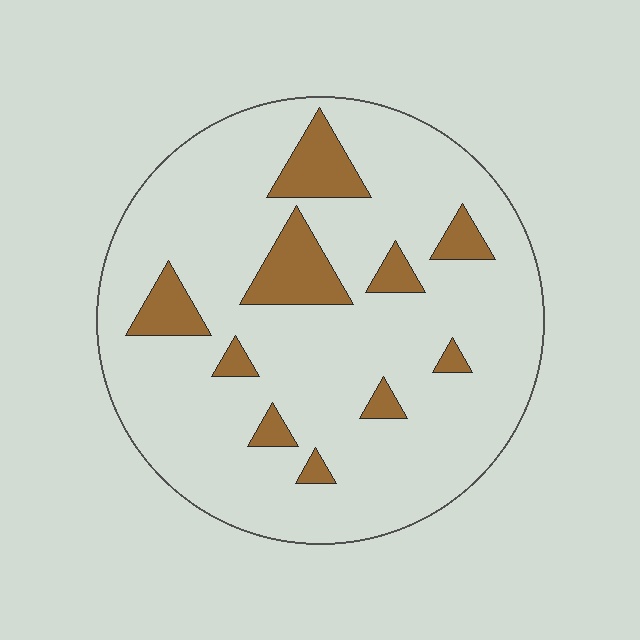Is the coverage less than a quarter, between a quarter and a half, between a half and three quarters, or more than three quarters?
Less than a quarter.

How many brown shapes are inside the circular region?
10.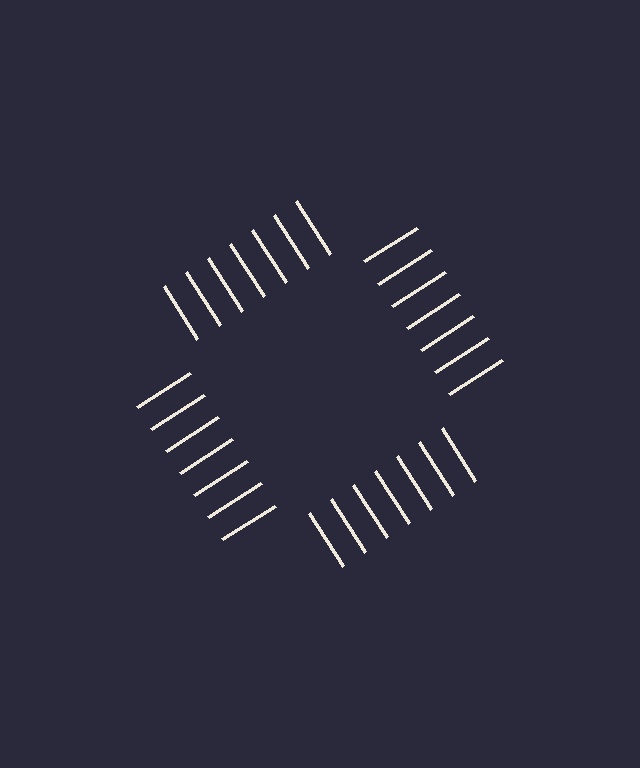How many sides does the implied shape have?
4 sides — the line-ends trace a square.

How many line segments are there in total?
28 — 7 along each of the 4 edges.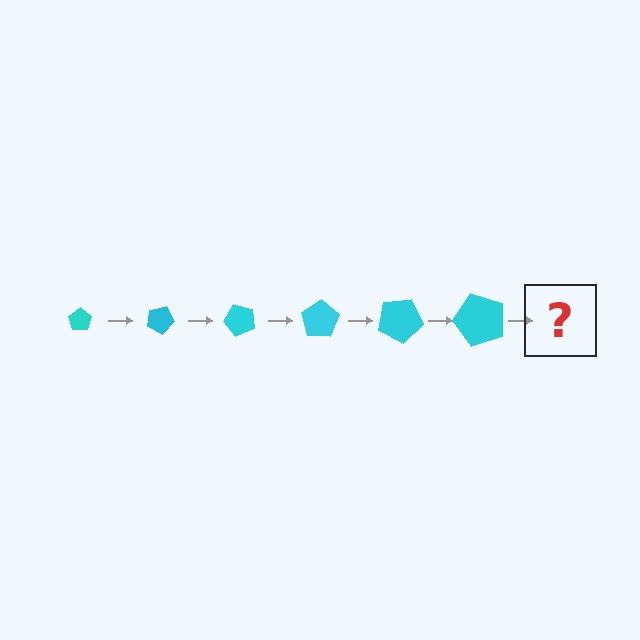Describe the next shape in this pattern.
It should be a pentagon, larger than the previous one and rotated 150 degrees from the start.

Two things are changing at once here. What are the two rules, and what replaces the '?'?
The two rules are that the pentagon grows larger each step and it rotates 25 degrees each step. The '?' should be a pentagon, larger than the previous one and rotated 150 degrees from the start.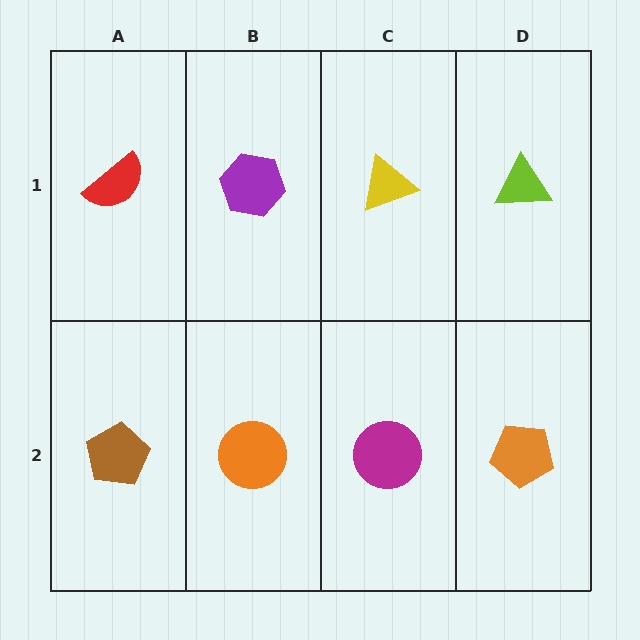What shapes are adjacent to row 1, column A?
A brown pentagon (row 2, column A), a purple hexagon (row 1, column B).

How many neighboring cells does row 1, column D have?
2.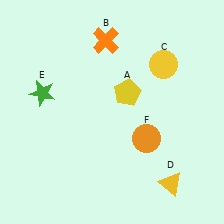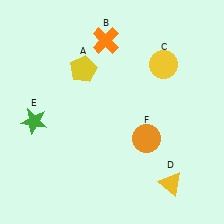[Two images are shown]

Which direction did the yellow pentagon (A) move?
The yellow pentagon (A) moved left.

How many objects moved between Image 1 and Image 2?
2 objects moved between the two images.